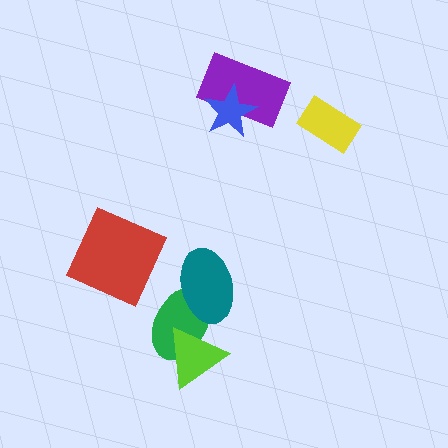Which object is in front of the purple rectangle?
The blue star is in front of the purple rectangle.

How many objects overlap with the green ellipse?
2 objects overlap with the green ellipse.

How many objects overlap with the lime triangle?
1 object overlaps with the lime triangle.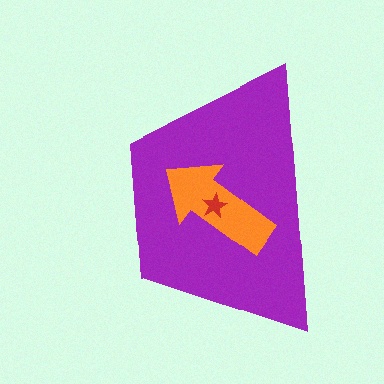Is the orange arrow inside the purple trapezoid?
Yes.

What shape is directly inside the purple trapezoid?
The orange arrow.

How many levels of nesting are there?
3.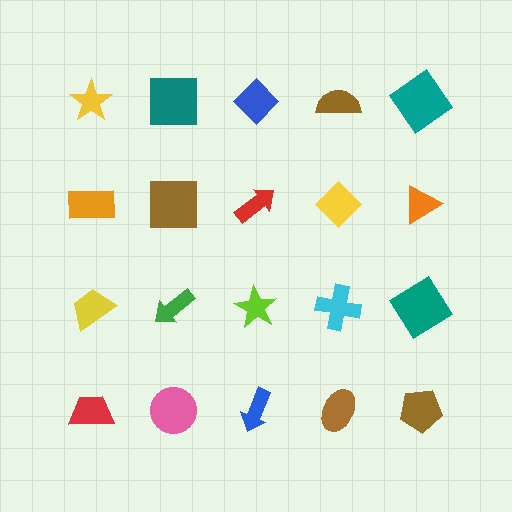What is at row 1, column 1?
A yellow star.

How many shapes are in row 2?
5 shapes.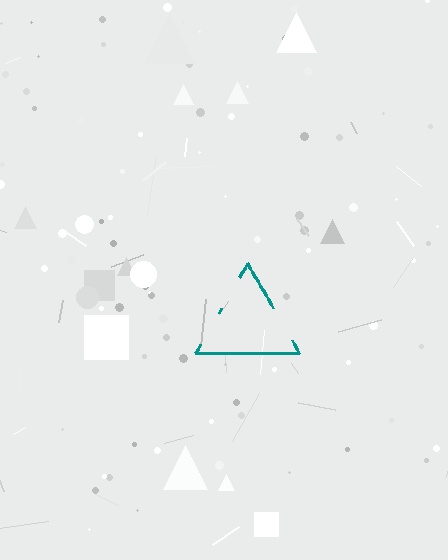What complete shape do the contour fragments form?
The contour fragments form a triangle.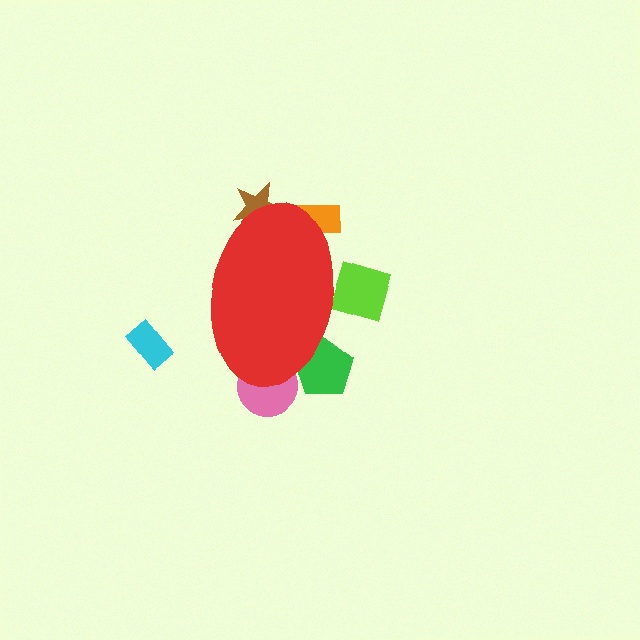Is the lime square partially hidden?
Yes, the lime square is partially hidden behind the red ellipse.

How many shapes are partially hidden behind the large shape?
5 shapes are partially hidden.